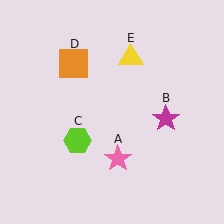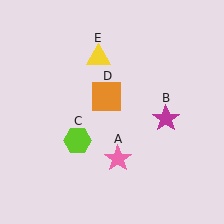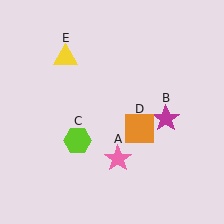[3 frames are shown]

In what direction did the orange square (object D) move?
The orange square (object D) moved down and to the right.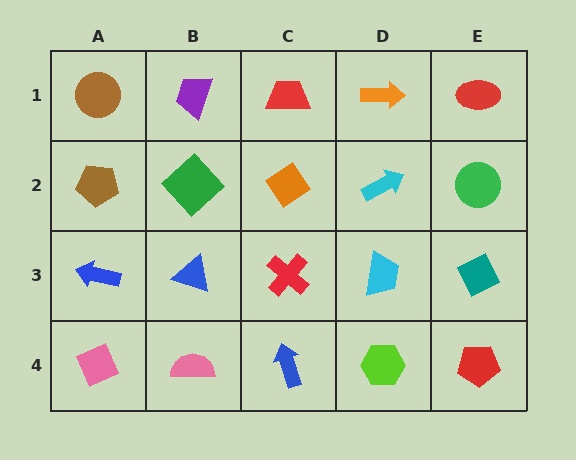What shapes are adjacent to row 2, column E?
A red ellipse (row 1, column E), a teal diamond (row 3, column E), a cyan arrow (row 2, column D).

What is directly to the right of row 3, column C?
A cyan trapezoid.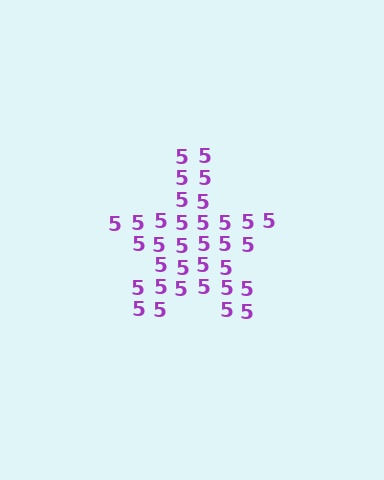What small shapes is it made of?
It is made of small digit 5's.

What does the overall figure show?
The overall figure shows a star.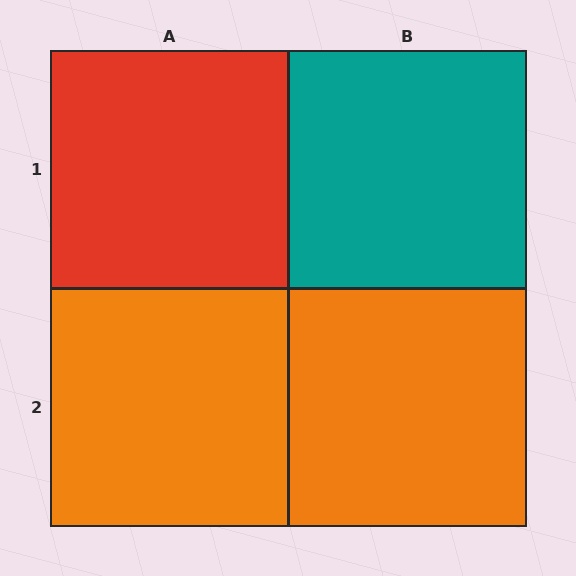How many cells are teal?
1 cell is teal.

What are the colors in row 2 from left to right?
Orange, orange.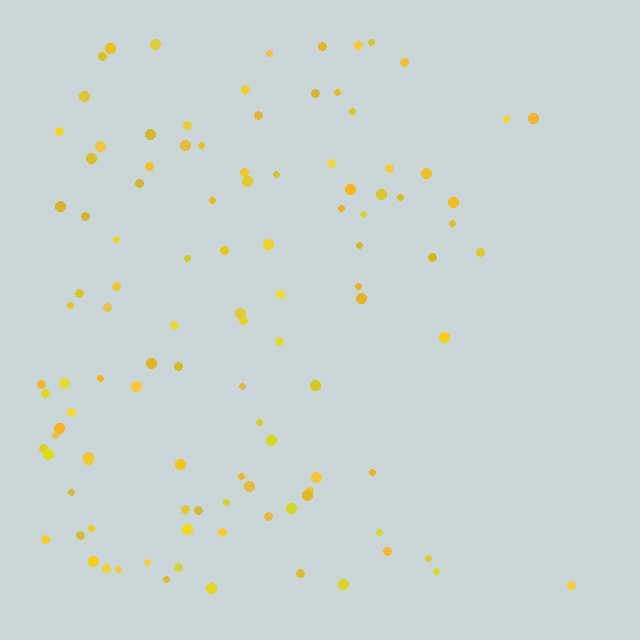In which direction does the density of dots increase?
From right to left, with the left side densest.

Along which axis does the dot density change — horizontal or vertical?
Horizontal.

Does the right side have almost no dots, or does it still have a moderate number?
Still a moderate number, just noticeably fewer than the left.